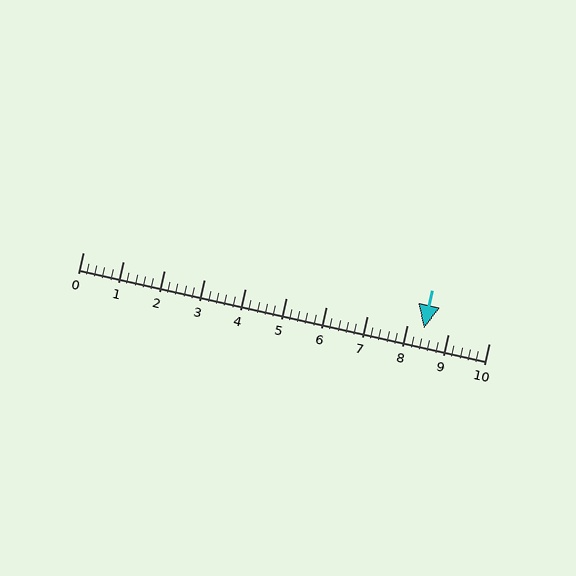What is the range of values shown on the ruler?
The ruler shows values from 0 to 10.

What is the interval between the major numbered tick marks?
The major tick marks are spaced 1 units apart.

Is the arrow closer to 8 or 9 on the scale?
The arrow is closer to 8.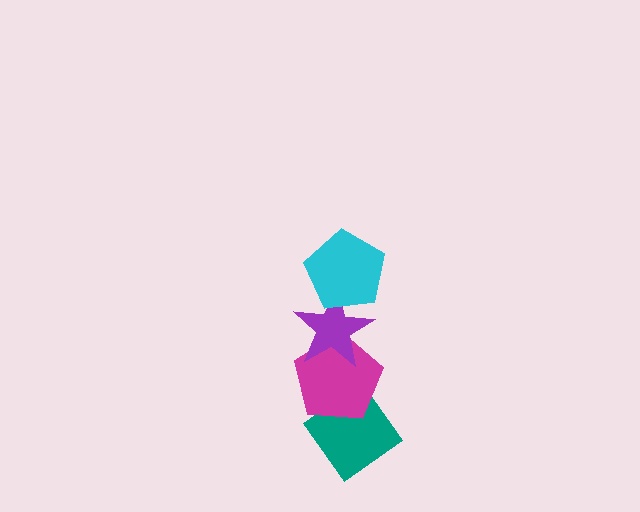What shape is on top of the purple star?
The cyan pentagon is on top of the purple star.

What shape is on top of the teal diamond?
The magenta pentagon is on top of the teal diamond.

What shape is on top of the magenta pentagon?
The purple star is on top of the magenta pentagon.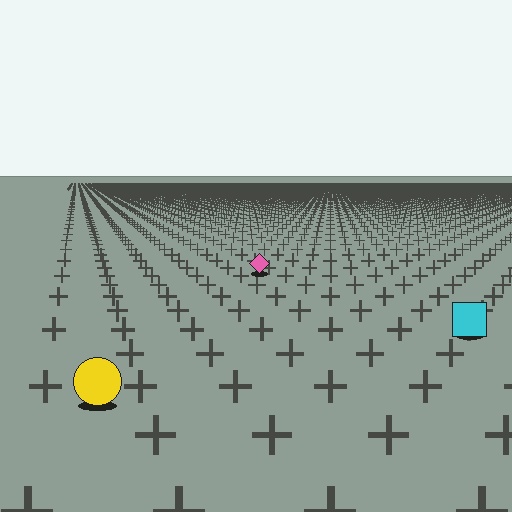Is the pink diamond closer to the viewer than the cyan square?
No. The cyan square is closer — you can tell from the texture gradient: the ground texture is coarser near it.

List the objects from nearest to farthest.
From nearest to farthest: the yellow circle, the cyan square, the pink diamond.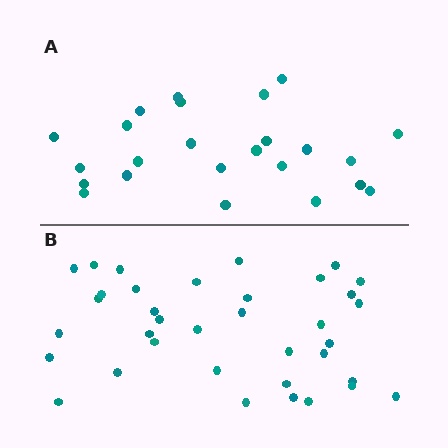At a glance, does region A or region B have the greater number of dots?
Region B (the bottom region) has more dots.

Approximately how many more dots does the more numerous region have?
Region B has roughly 12 or so more dots than region A.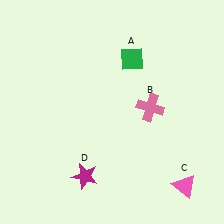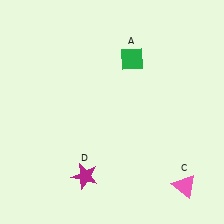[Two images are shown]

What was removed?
The pink cross (B) was removed in Image 2.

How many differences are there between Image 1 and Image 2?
There is 1 difference between the two images.